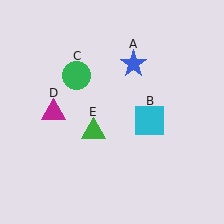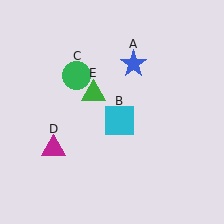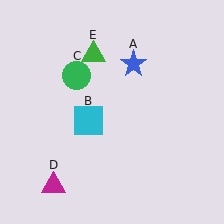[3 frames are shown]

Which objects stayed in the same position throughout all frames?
Blue star (object A) and green circle (object C) remained stationary.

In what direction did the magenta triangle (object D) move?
The magenta triangle (object D) moved down.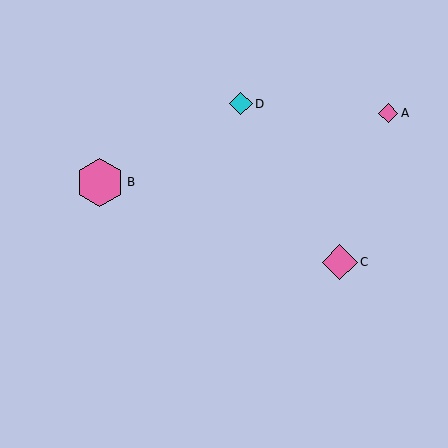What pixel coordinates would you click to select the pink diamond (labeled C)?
Click at (340, 262) to select the pink diamond C.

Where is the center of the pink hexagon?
The center of the pink hexagon is at (100, 182).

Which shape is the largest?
The pink hexagon (labeled B) is the largest.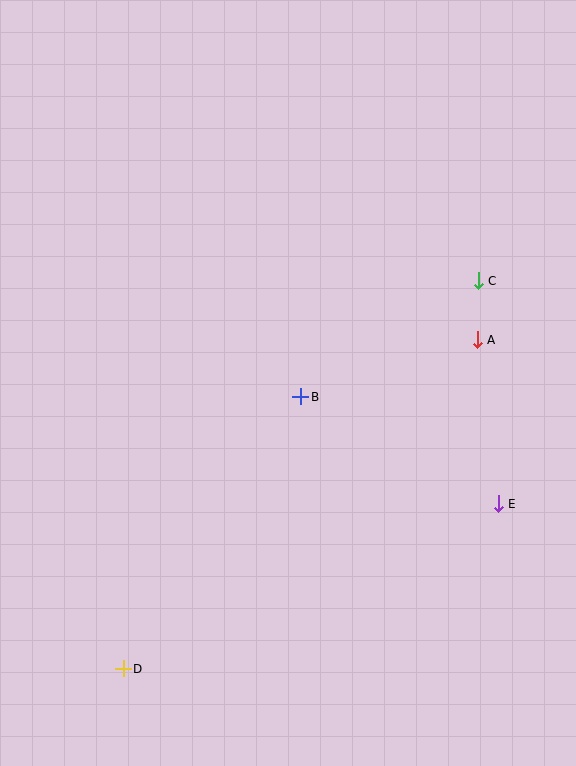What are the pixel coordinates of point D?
Point D is at (123, 669).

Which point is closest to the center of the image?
Point B at (301, 397) is closest to the center.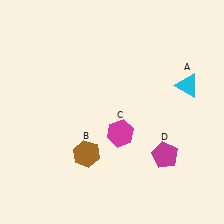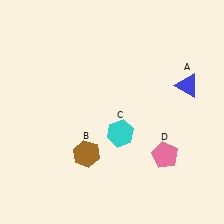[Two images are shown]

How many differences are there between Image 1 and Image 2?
There are 3 differences between the two images.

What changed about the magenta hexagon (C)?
In Image 1, C is magenta. In Image 2, it changed to cyan.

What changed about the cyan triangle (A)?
In Image 1, A is cyan. In Image 2, it changed to blue.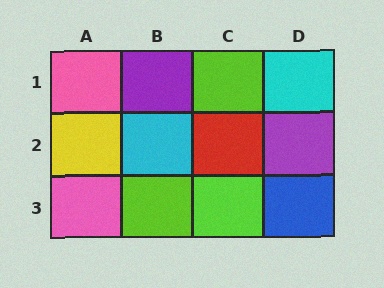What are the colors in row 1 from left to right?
Pink, purple, lime, cyan.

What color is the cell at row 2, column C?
Red.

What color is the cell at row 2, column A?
Yellow.